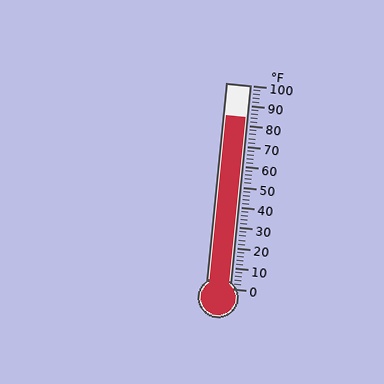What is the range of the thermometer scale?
The thermometer scale ranges from 0°F to 100°F.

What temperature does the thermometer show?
The thermometer shows approximately 84°F.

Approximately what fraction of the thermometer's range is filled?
The thermometer is filled to approximately 85% of its range.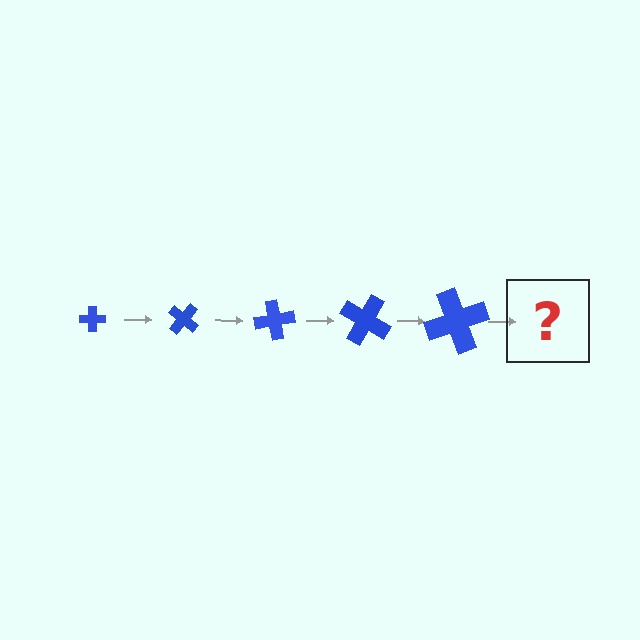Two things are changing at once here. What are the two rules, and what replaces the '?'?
The two rules are that the cross grows larger each step and it rotates 40 degrees each step. The '?' should be a cross, larger than the previous one and rotated 200 degrees from the start.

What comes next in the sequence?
The next element should be a cross, larger than the previous one and rotated 200 degrees from the start.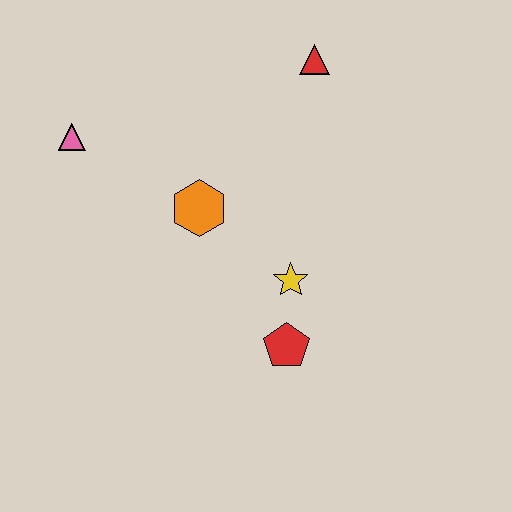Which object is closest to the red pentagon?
The yellow star is closest to the red pentagon.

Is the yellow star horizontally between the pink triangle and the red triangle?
Yes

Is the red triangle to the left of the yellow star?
No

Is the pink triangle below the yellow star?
No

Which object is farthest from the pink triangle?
The red pentagon is farthest from the pink triangle.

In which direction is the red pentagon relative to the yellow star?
The red pentagon is below the yellow star.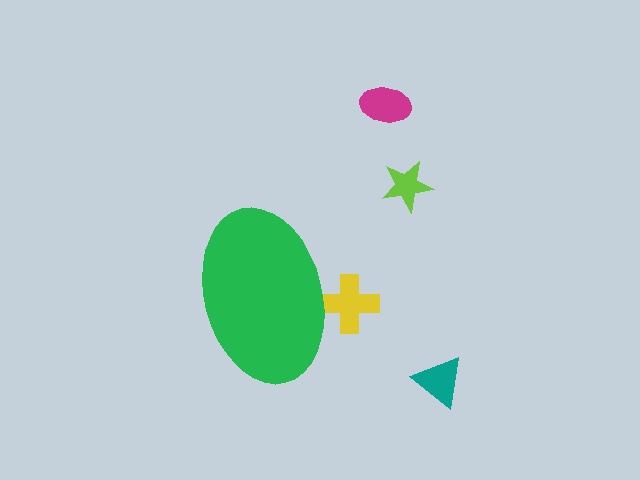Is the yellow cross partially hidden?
Yes, the yellow cross is partially hidden behind the green ellipse.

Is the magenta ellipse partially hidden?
No, the magenta ellipse is fully visible.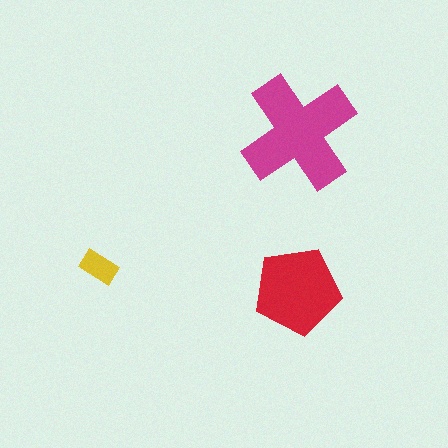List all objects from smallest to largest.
The yellow rectangle, the red pentagon, the magenta cross.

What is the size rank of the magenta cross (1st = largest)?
1st.